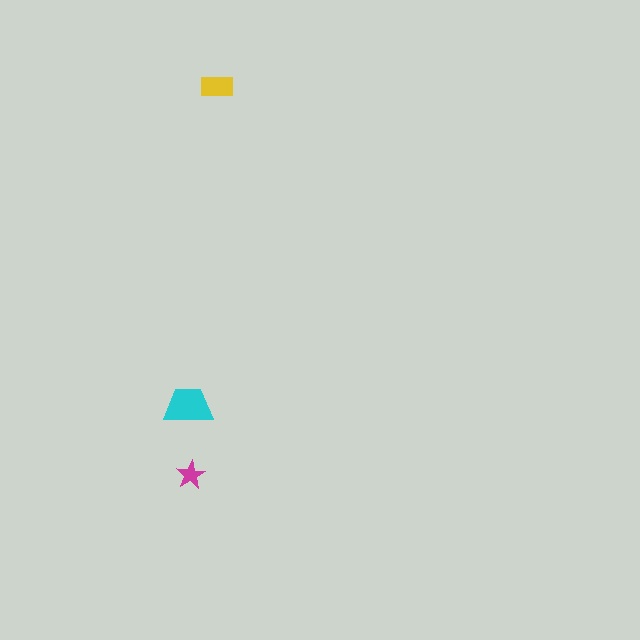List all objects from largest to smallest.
The cyan trapezoid, the yellow rectangle, the magenta star.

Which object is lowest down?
The magenta star is bottommost.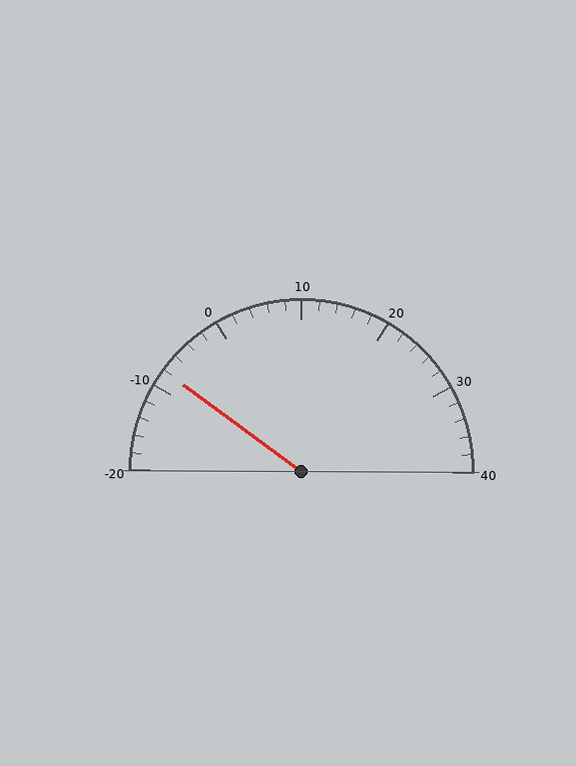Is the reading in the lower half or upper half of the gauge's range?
The reading is in the lower half of the range (-20 to 40).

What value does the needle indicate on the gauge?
The needle indicates approximately -8.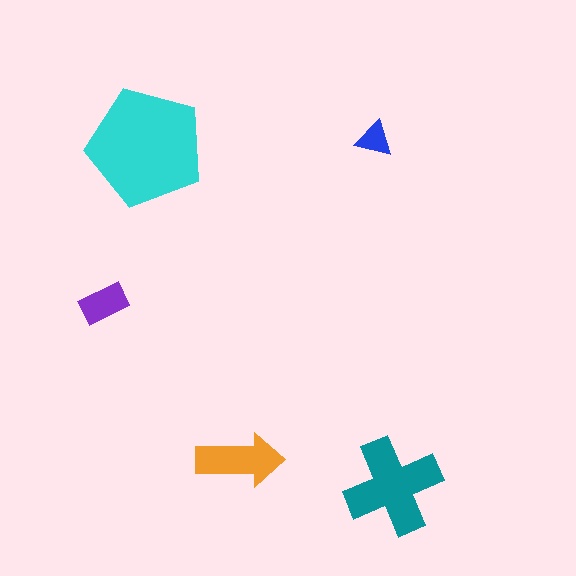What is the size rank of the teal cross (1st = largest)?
2nd.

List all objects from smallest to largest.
The blue triangle, the purple rectangle, the orange arrow, the teal cross, the cyan pentagon.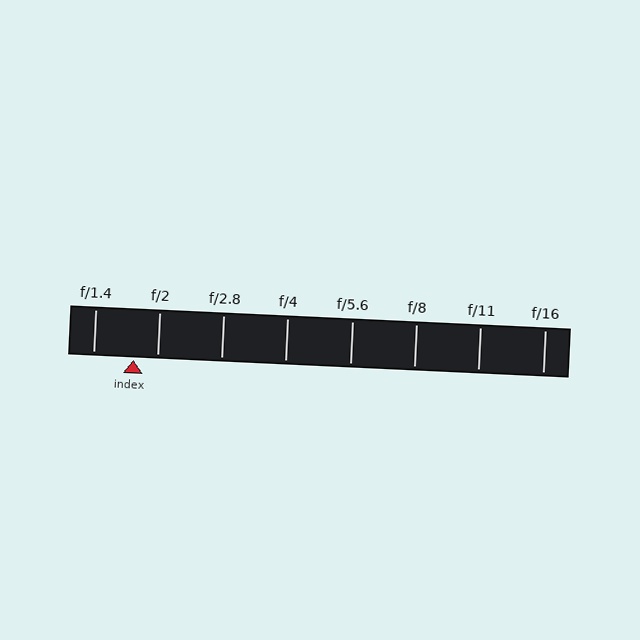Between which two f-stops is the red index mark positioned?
The index mark is between f/1.4 and f/2.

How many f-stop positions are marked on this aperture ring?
There are 8 f-stop positions marked.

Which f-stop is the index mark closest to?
The index mark is closest to f/2.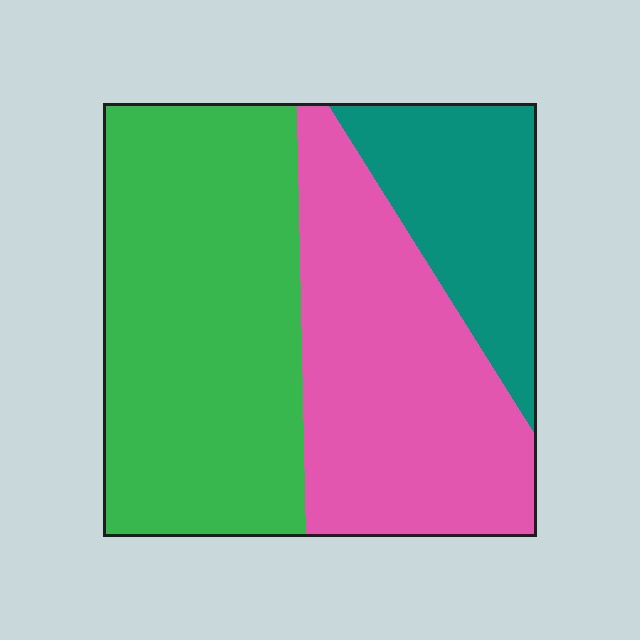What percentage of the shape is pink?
Pink takes up between a quarter and a half of the shape.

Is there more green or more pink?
Green.